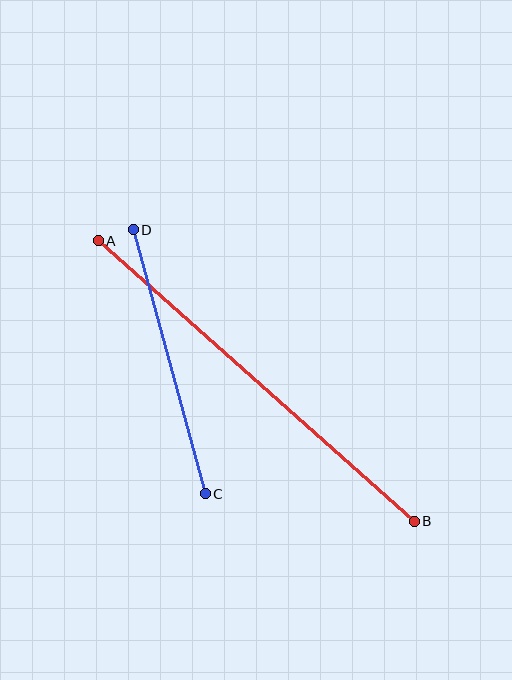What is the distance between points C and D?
The distance is approximately 274 pixels.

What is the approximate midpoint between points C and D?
The midpoint is at approximately (169, 362) pixels.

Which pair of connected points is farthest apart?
Points A and B are farthest apart.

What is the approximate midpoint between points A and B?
The midpoint is at approximately (256, 381) pixels.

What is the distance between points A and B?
The distance is approximately 423 pixels.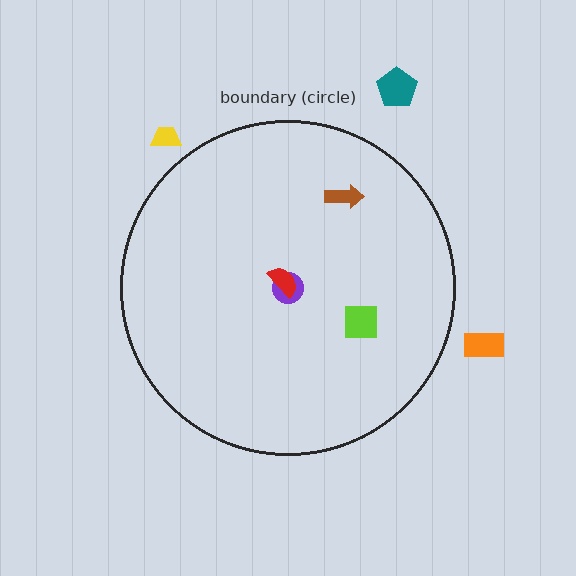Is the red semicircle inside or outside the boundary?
Inside.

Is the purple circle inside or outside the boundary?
Inside.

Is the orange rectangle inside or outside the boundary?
Outside.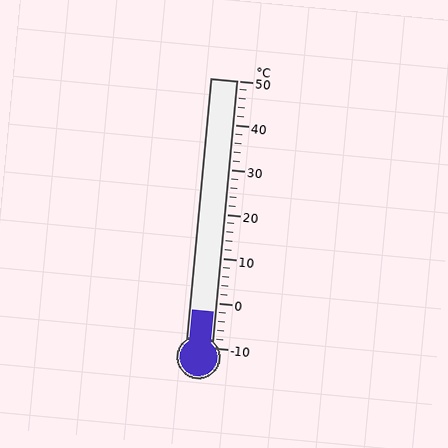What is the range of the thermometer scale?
The thermometer scale ranges from -10°C to 50°C.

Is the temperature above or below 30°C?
The temperature is below 30°C.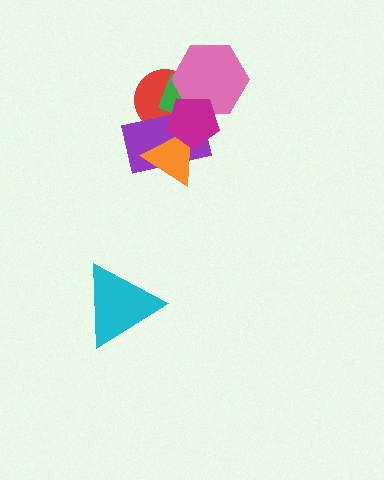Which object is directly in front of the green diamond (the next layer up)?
The purple rectangle is directly in front of the green diamond.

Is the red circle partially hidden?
Yes, it is partially covered by another shape.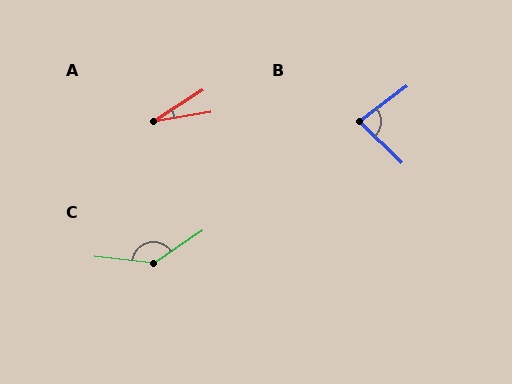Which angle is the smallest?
A, at approximately 24 degrees.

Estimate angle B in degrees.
Approximately 82 degrees.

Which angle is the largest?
C, at approximately 140 degrees.